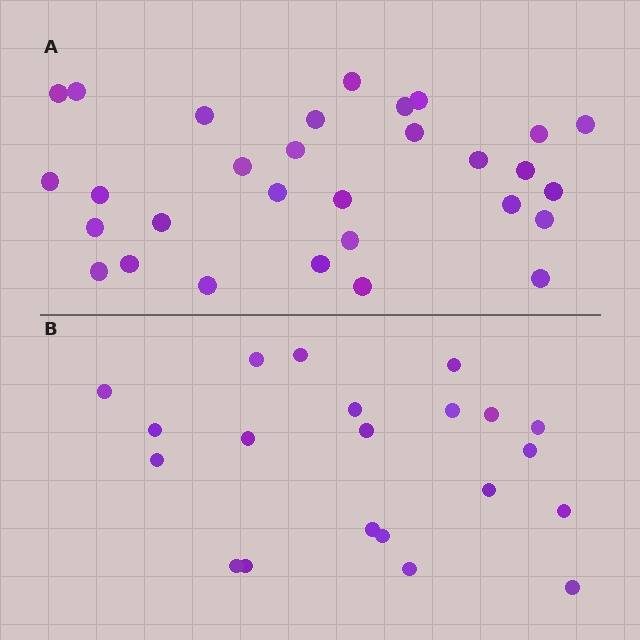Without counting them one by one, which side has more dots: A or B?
Region A (the top region) has more dots.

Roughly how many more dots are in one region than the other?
Region A has roughly 8 or so more dots than region B.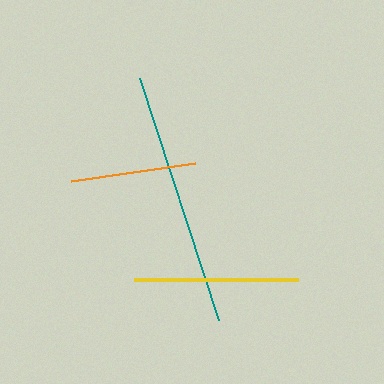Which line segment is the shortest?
The orange line is the shortest at approximately 126 pixels.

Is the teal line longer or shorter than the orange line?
The teal line is longer than the orange line.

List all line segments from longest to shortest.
From longest to shortest: teal, yellow, orange.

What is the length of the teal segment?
The teal segment is approximately 254 pixels long.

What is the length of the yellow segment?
The yellow segment is approximately 164 pixels long.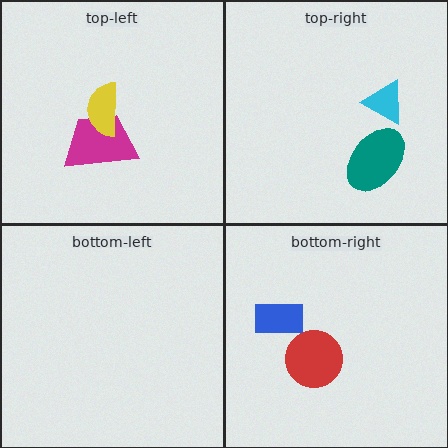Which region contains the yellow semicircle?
The top-left region.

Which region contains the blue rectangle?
The bottom-right region.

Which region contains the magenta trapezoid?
The top-left region.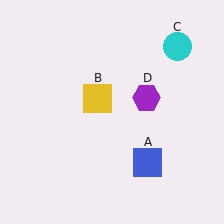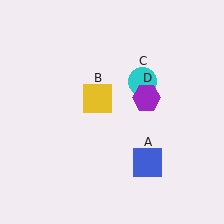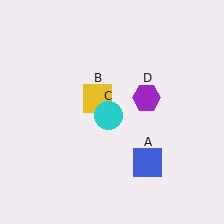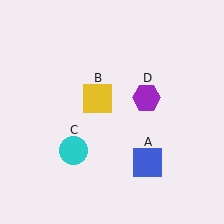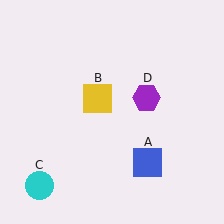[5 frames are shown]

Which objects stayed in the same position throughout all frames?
Blue square (object A) and yellow square (object B) and purple hexagon (object D) remained stationary.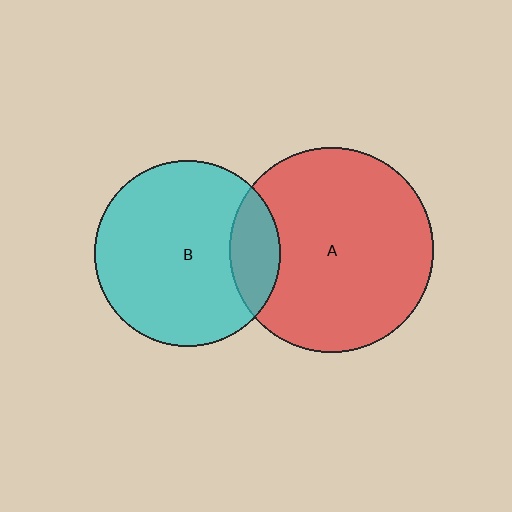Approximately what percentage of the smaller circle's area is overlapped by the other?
Approximately 15%.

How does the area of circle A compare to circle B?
Approximately 1.2 times.